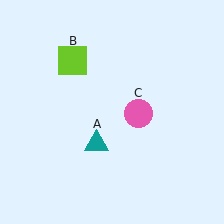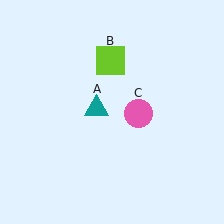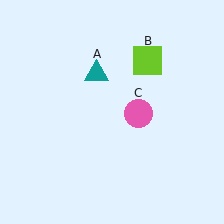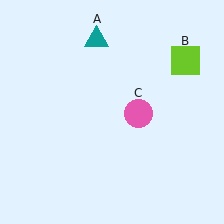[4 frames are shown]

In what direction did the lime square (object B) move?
The lime square (object B) moved right.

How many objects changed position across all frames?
2 objects changed position: teal triangle (object A), lime square (object B).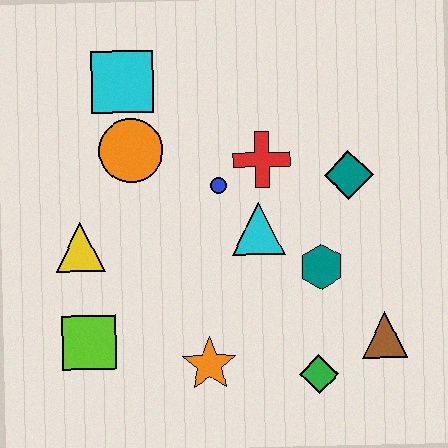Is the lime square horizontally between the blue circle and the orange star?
No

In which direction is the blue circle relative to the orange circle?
The blue circle is to the right of the orange circle.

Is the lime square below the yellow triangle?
Yes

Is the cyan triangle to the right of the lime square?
Yes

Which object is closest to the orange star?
The green diamond is closest to the orange star.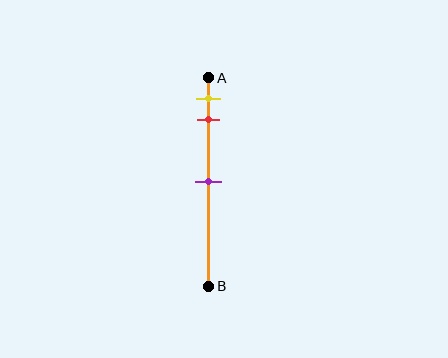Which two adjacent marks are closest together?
The yellow and red marks are the closest adjacent pair.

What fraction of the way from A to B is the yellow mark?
The yellow mark is approximately 10% (0.1) of the way from A to B.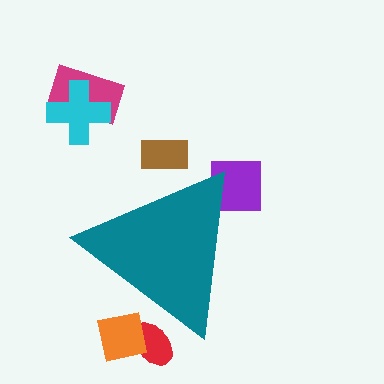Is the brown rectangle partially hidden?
Yes, the brown rectangle is partially hidden behind the teal triangle.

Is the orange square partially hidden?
Yes, the orange square is partially hidden behind the teal triangle.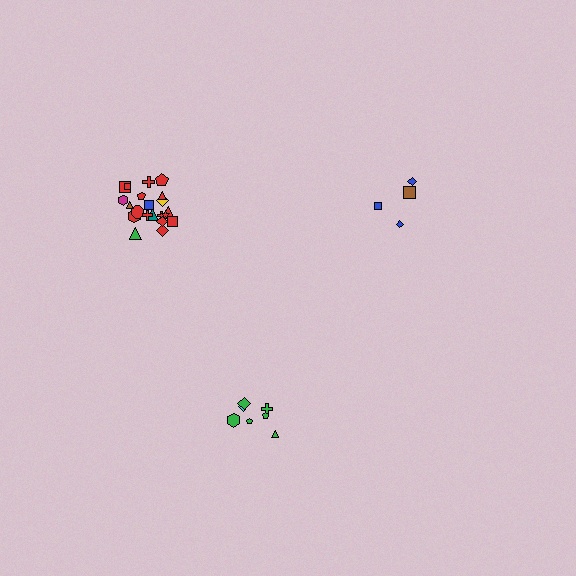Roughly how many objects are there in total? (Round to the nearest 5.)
Roughly 35 objects in total.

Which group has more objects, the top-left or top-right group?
The top-left group.